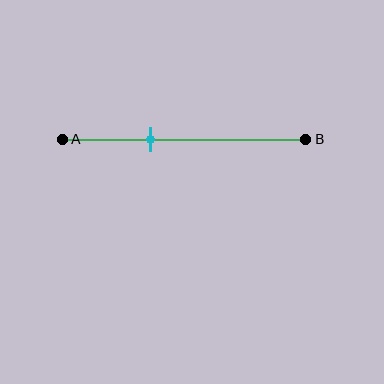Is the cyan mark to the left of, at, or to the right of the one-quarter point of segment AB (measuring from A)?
The cyan mark is to the right of the one-quarter point of segment AB.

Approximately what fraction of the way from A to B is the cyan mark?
The cyan mark is approximately 35% of the way from A to B.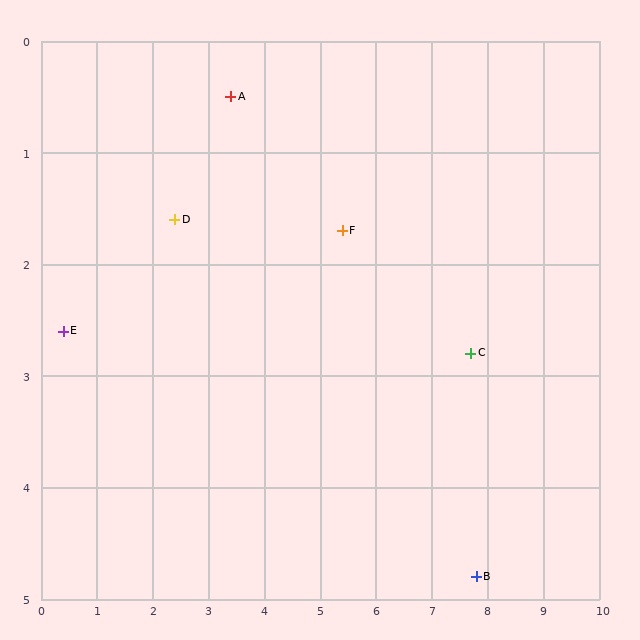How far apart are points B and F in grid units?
Points B and F are about 3.9 grid units apart.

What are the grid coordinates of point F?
Point F is at approximately (5.4, 1.7).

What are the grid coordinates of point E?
Point E is at approximately (0.4, 2.6).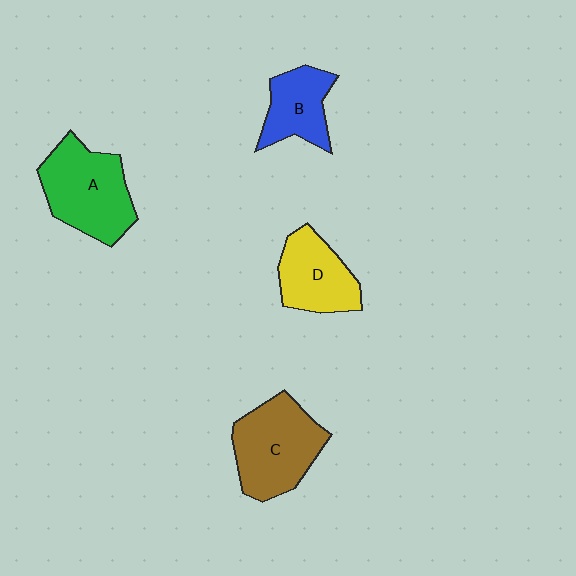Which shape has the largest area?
Shape A (green).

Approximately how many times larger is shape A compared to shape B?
Approximately 1.6 times.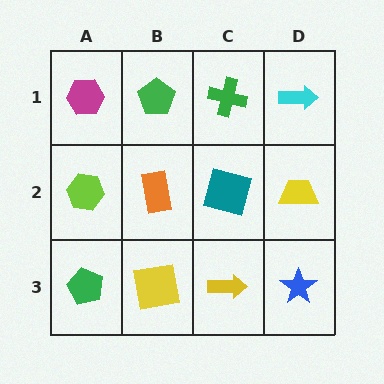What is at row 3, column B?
A yellow square.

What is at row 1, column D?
A cyan arrow.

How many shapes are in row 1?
4 shapes.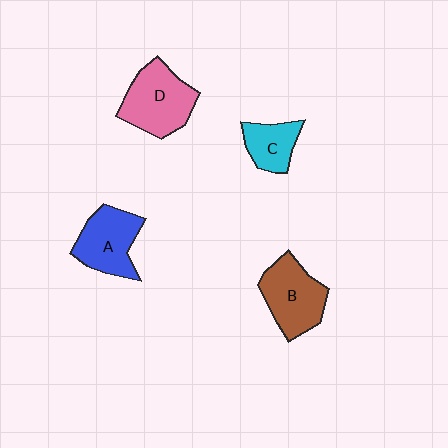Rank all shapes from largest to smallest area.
From largest to smallest: D (pink), B (brown), A (blue), C (cyan).